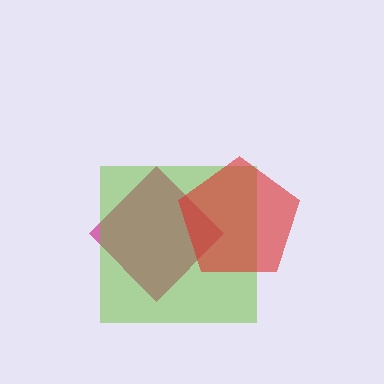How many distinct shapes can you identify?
There are 3 distinct shapes: a magenta diamond, a lime square, a red pentagon.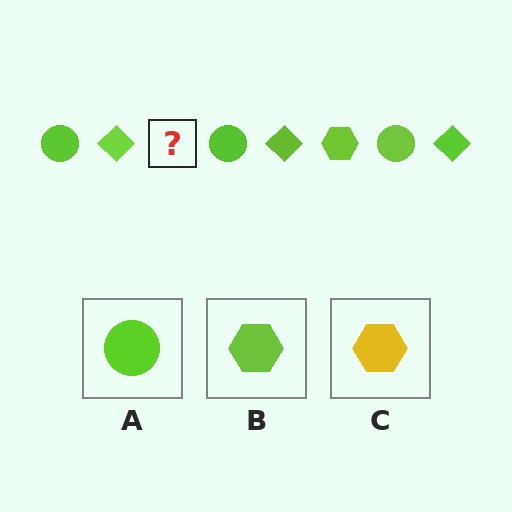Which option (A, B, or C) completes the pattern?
B.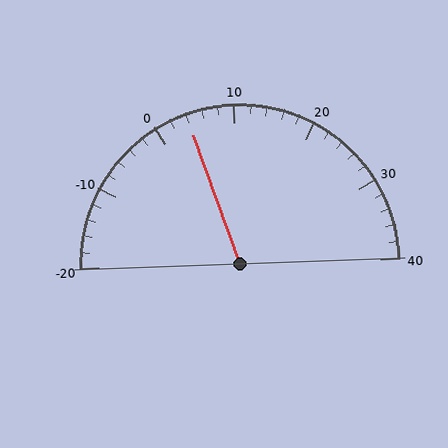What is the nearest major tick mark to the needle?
The nearest major tick mark is 0.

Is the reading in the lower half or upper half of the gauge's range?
The reading is in the lower half of the range (-20 to 40).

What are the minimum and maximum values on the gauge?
The gauge ranges from -20 to 40.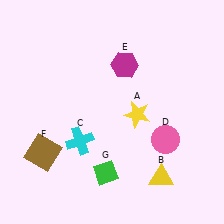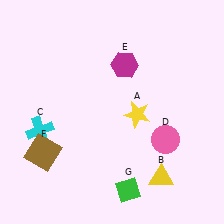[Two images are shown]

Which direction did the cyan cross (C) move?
The cyan cross (C) moved left.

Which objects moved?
The objects that moved are: the cyan cross (C), the green diamond (G).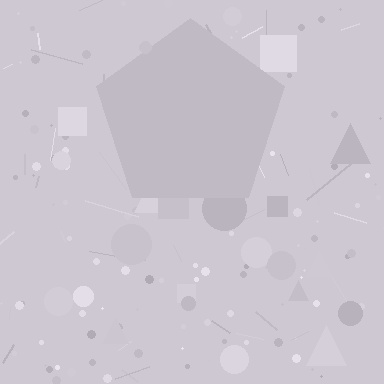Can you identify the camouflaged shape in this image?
The camouflaged shape is a pentagon.